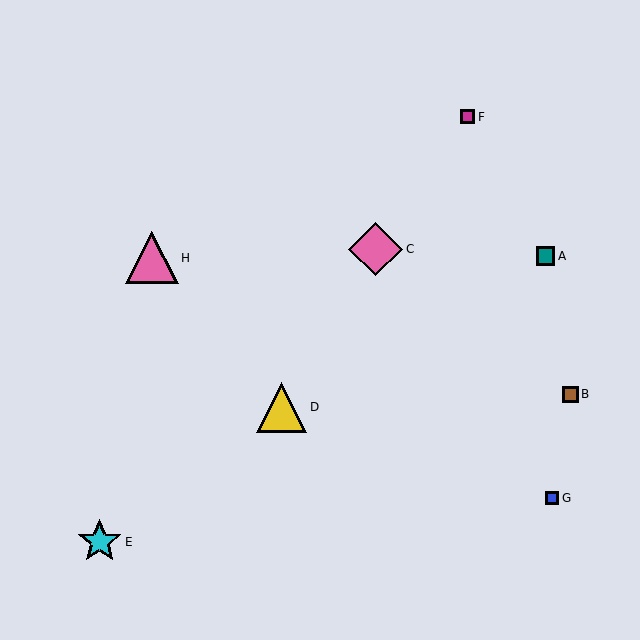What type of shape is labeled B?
Shape B is a brown square.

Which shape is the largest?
The pink diamond (labeled C) is the largest.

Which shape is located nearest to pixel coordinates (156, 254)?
The pink triangle (labeled H) at (152, 258) is nearest to that location.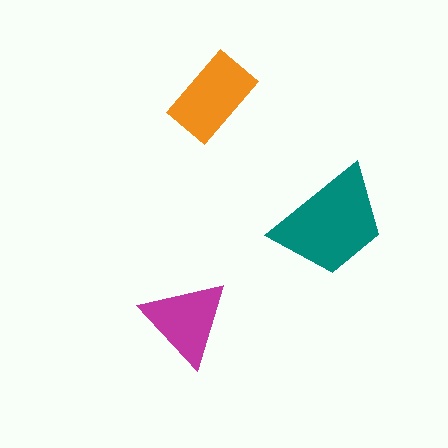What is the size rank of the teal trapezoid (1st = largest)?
1st.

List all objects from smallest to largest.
The magenta triangle, the orange rectangle, the teal trapezoid.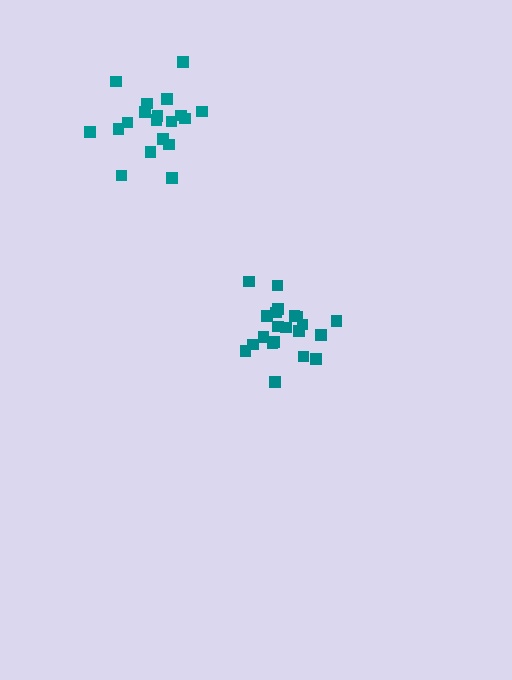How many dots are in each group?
Group 1: 21 dots, Group 2: 19 dots (40 total).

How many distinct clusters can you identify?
There are 2 distinct clusters.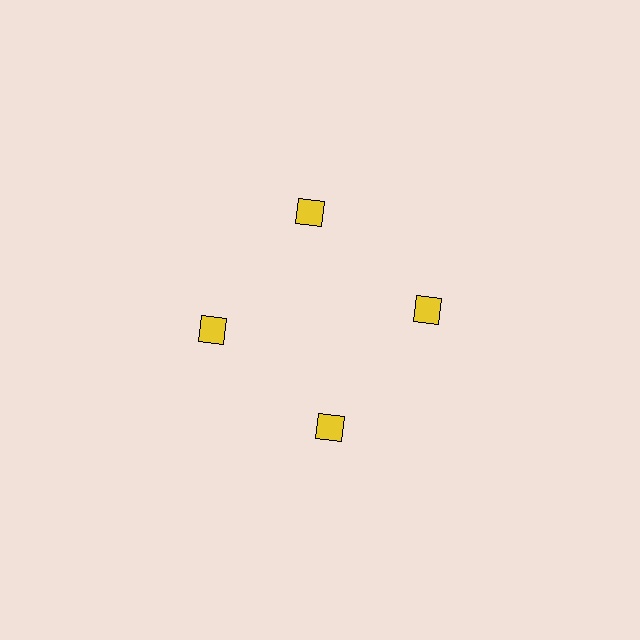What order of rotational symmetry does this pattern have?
This pattern has 4-fold rotational symmetry.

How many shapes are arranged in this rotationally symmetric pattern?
There are 4 shapes, arranged in 4 groups of 1.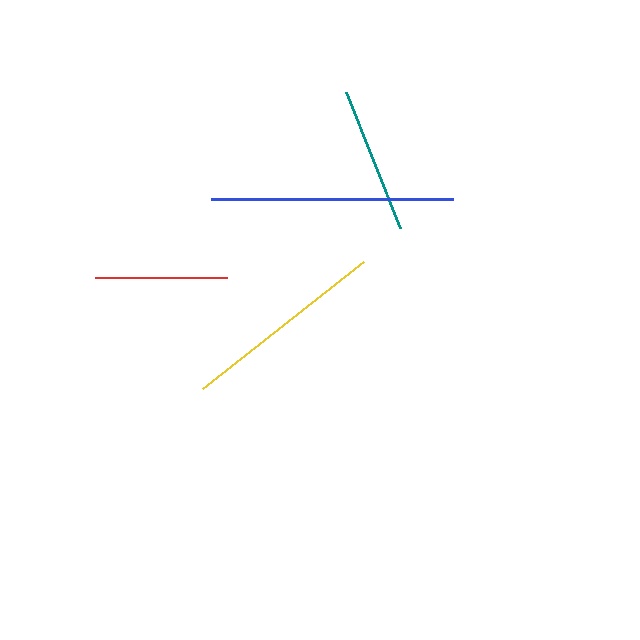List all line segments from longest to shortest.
From longest to shortest: blue, yellow, teal, red.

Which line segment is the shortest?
The red line is the shortest at approximately 132 pixels.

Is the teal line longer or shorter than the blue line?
The blue line is longer than the teal line.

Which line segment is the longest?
The blue line is the longest at approximately 243 pixels.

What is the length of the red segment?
The red segment is approximately 132 pixels long.